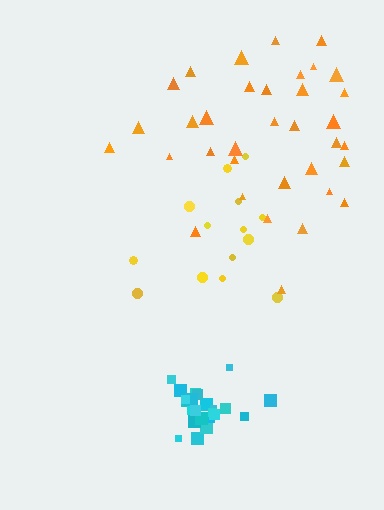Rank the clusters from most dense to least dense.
cyan, orange, yellow.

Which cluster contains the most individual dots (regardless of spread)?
Orange (35).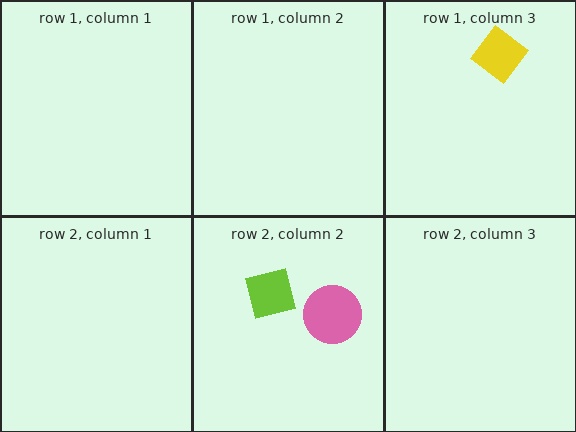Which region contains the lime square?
The row 2, column 2 region.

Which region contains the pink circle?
The row 2, column 2 region.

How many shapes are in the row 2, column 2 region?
2.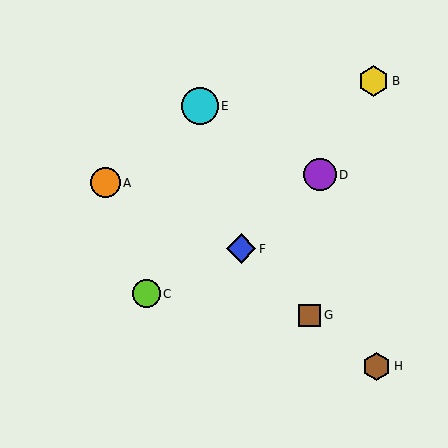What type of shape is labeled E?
Shape E is a cyan circle.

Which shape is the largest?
The cyan circle (labeled E) is the largest.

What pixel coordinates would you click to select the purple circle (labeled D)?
Click at (320, 175) to select the purple circle D.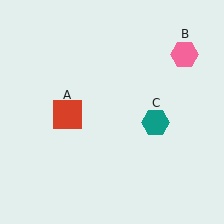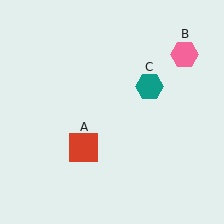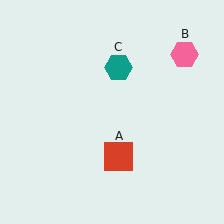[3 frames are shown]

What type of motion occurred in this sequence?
The red square (object A), teal hexagon (object C) rotated counterclockwise around the center of the scene.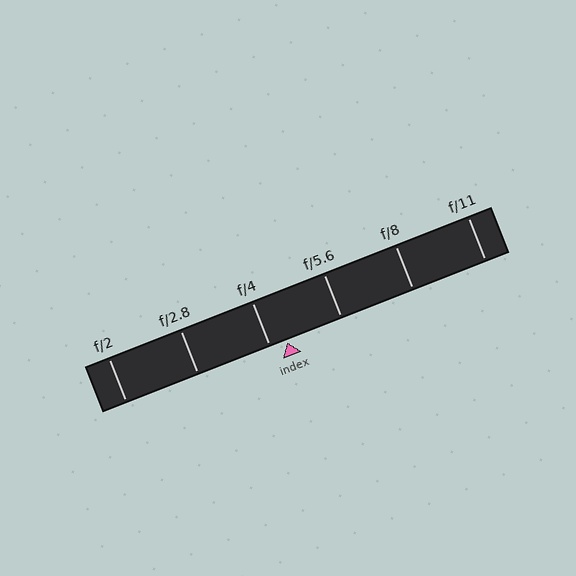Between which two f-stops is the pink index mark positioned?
The index mark is between f/4 and f/5.6.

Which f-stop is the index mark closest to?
The index mark is closest to f/4.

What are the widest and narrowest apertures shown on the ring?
The widest aperture shown is f/2 and the narrowest is f/11.